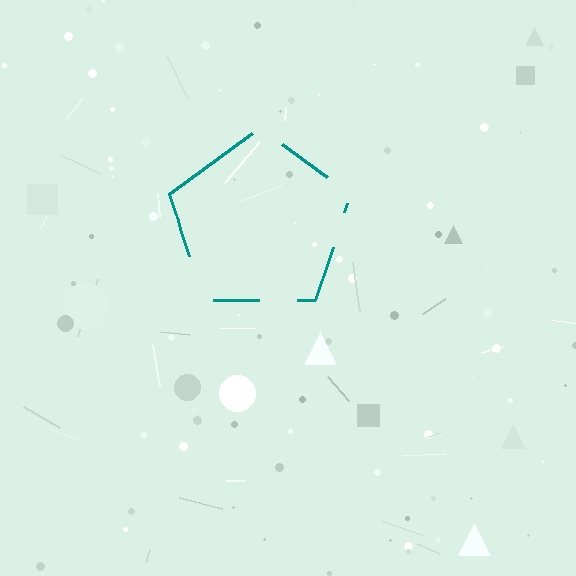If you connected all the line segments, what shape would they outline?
They would outline a pentagon.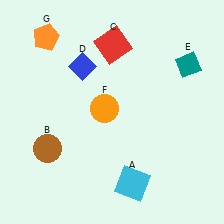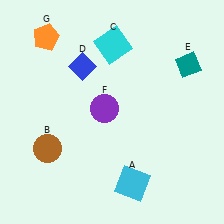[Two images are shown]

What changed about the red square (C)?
In Image 1, C is red. In Image 2, it changed to cyan.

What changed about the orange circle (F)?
In Image 1, F is orange. In Image 2, it changed to purple.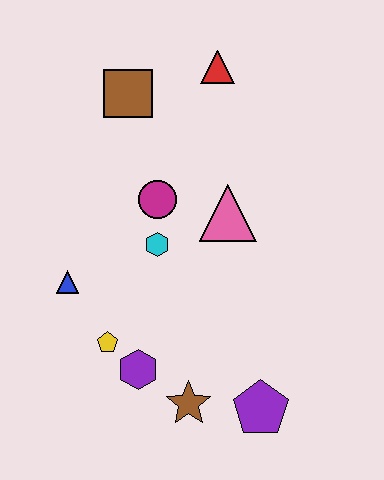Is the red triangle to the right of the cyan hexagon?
Yes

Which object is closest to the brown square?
The red triangle is closest to the brown square.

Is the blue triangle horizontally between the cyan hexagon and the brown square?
No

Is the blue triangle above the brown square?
No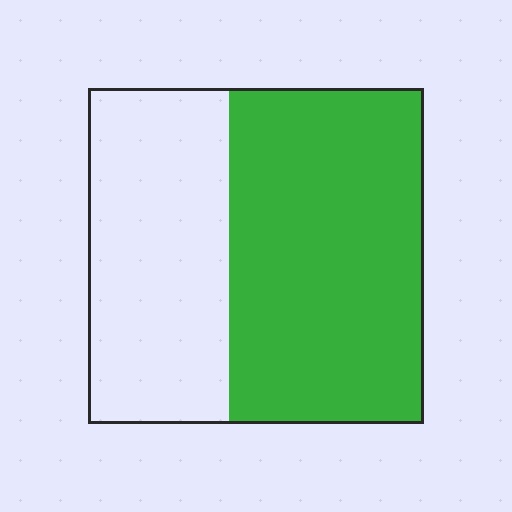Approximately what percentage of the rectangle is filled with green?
Approximately 60%.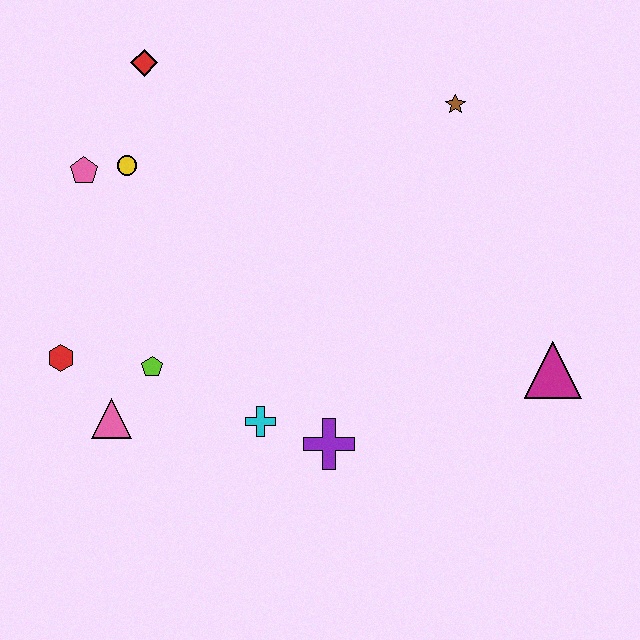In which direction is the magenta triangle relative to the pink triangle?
The magenta triangle is to the right of the pink triangle.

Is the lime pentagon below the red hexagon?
Yes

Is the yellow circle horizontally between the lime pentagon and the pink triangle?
Yes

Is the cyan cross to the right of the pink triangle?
Yes